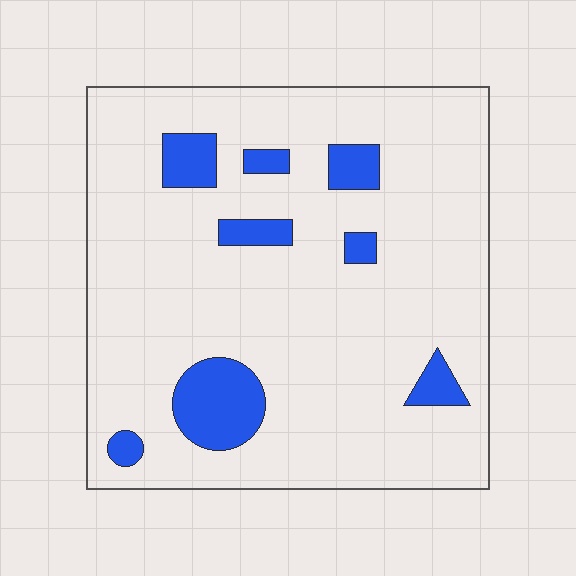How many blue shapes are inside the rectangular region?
8.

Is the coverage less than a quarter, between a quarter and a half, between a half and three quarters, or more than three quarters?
Less than a quarter.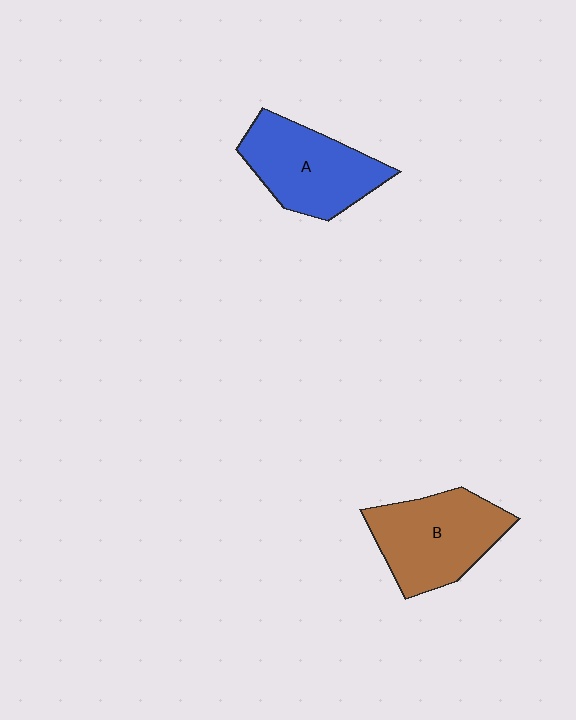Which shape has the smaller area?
Shape A (blue).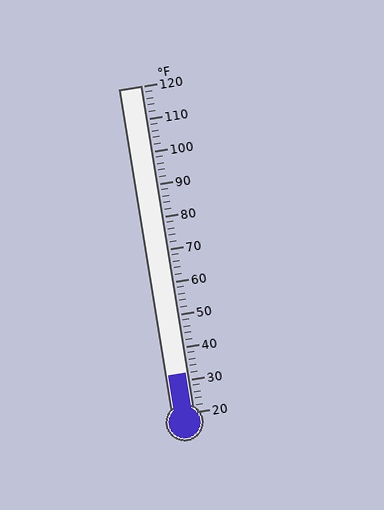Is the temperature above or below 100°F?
The temperature is below 100°F.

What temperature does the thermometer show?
The thermometer shows approximately 32°F.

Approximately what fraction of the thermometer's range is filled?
The thermometer is filled to approximately 10% of its range.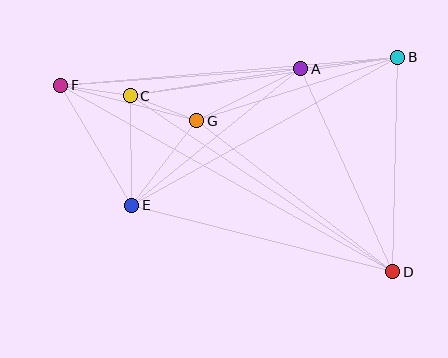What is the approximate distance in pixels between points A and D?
The distance between A and D is approximately 223 pixels.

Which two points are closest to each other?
Points C and F are closest to each other.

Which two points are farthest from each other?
Points D and F are farthest from each other.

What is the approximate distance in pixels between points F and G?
The distance between F and G is approximately 141 pixels.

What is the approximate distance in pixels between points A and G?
The distance between A and G is approximately 116 pixels.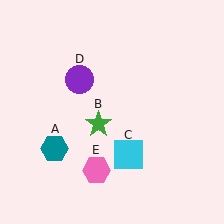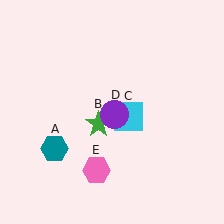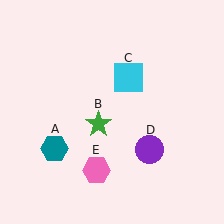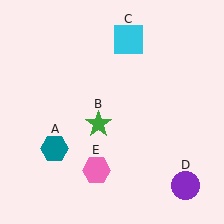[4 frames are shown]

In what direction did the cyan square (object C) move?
The cyan square (object C) moved up.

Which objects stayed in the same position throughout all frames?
Teal hexagon (object A) and green star (object B) and pink hexagon (object E) remained stationary.